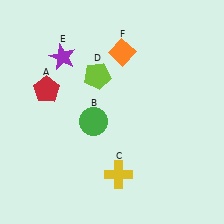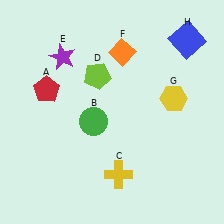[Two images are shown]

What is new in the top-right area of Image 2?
A blue square (H) was added in the top-right area of Image 2.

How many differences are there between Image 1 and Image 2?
There are 2 differences between the two images.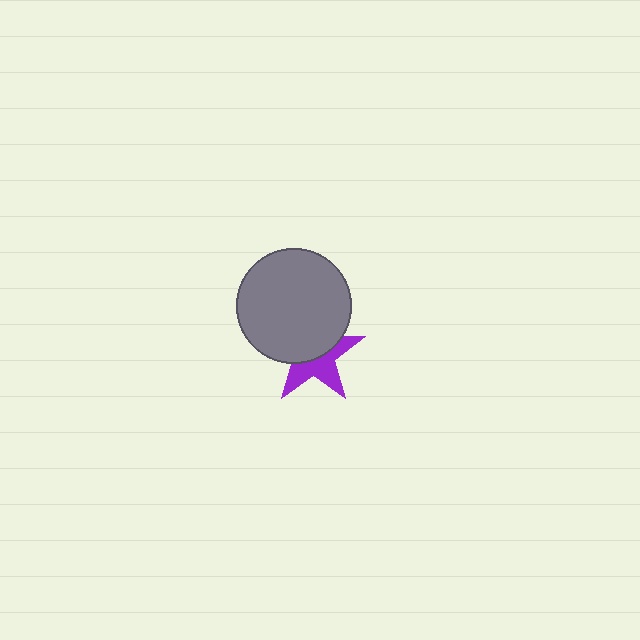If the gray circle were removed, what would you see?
You would see the complete purple star.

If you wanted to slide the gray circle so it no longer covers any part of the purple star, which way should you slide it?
Slide it up — that is the most direct way to separate the two shapes.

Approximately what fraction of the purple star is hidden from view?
Roughly 53% of the purple star is hidden behind the gray circle.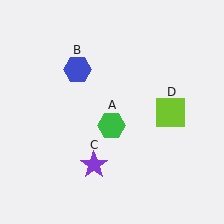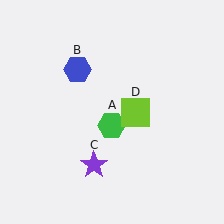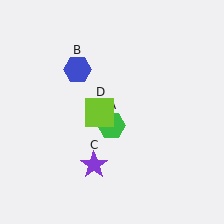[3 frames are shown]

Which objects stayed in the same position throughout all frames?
Green hexagon (object A) and blue hexagon (object B) and purple star (object C) remained stationary.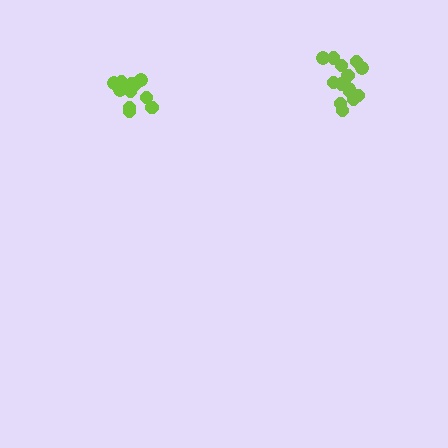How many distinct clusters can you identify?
There are 2 distinct clusters.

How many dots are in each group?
Group 1: 13 dots, Group 2: 14 dots (27 total).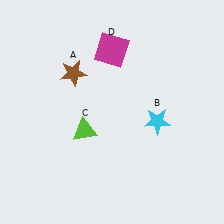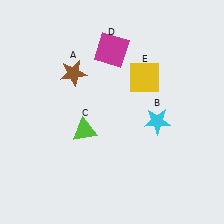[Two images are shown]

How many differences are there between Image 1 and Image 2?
There is 1 difference between the two images.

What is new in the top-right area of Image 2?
A yellow square (E) was added in the top-right area of Image 2.